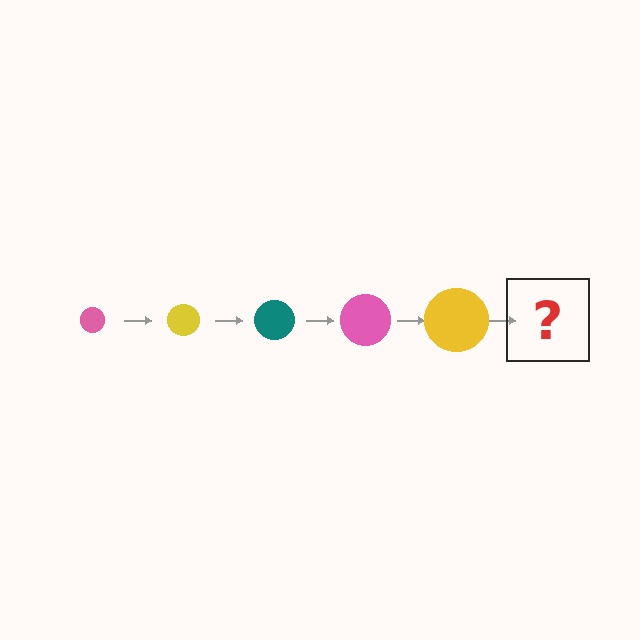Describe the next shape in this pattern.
It should be a teal circle, larger than the previous one.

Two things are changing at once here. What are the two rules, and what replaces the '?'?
The two rules are that the circle grows larger each step and the color cycles through pink, yellow, and teal. The '?' should be a teal circle, larger than the previous one.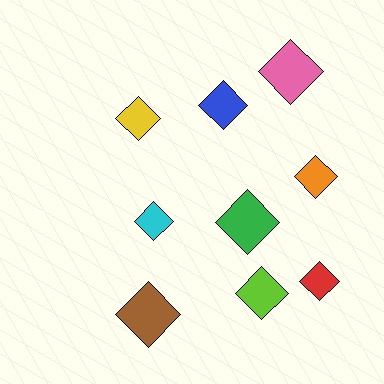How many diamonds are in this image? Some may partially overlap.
There are 9 diamonds.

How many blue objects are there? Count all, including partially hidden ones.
There is 1 blue object.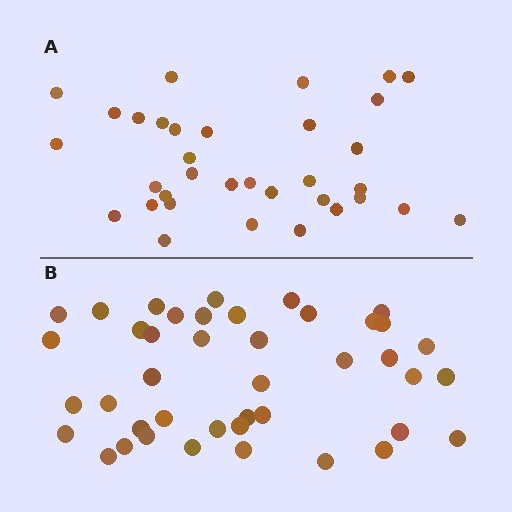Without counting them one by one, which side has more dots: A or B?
Region B (the bottom region) has more dots.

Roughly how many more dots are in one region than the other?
Region B has roughly 8 or so more dots than region A.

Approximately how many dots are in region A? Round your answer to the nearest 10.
About 30 dots. (The exact count is 34, which rounds to 30.)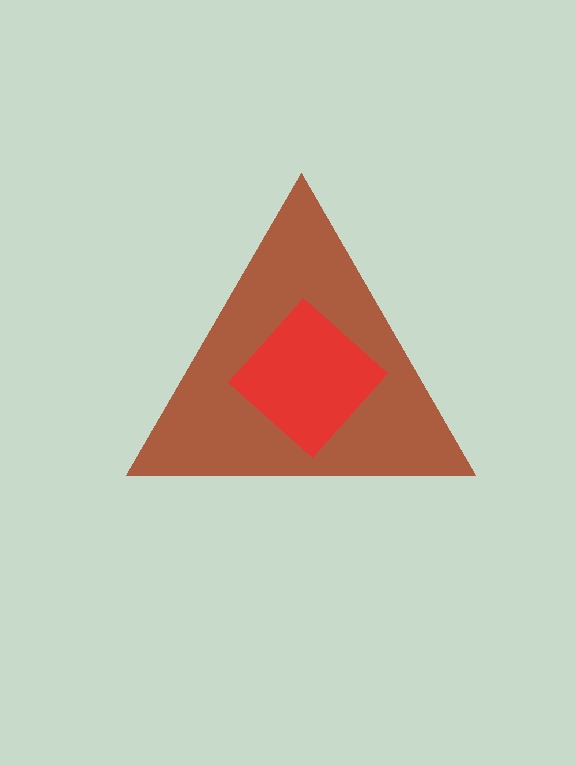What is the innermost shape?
The red diamond.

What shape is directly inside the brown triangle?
The red diamond.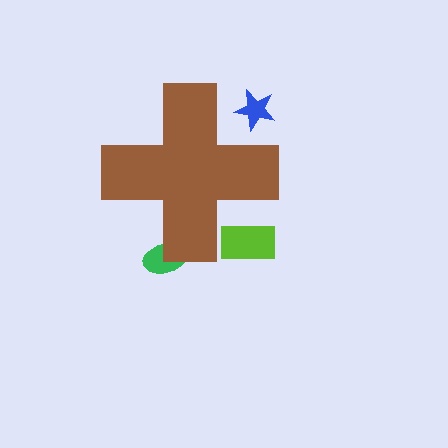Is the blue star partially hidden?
Yes, the blue star is partially hidden behind the brown cross.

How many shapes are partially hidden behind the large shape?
3 shapes are partially hidden.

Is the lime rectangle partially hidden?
Yes, the lime rectangle is partially hidden behind the brown cross.